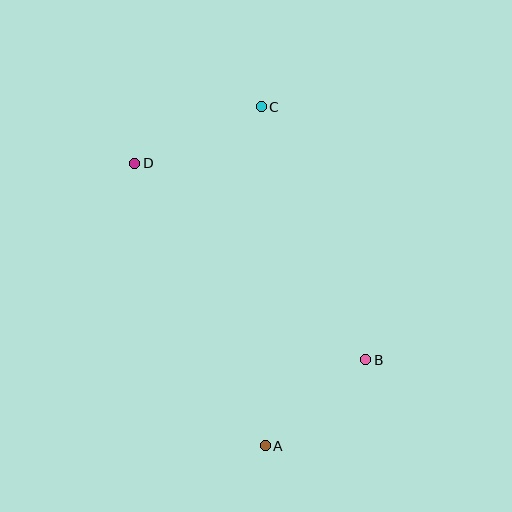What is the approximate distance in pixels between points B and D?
The distance between B and D is approximately 303 pixels.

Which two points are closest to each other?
Points A and B are closest to each other.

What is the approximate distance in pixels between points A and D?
The distance between A and D is approximately 311 pixels.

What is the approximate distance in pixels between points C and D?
The distance between C and D is approximately 139 pixels.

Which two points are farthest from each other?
Points A and C are farthest from each other.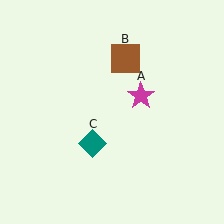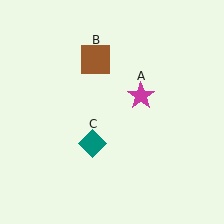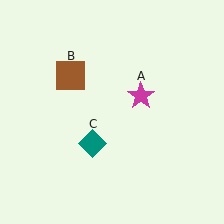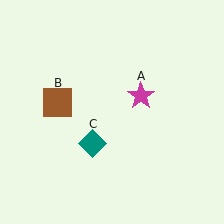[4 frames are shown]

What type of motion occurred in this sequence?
The brown square (object B) rotated counterclockwise around the center of the scene.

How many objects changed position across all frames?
1 object changed position: brown square (object B).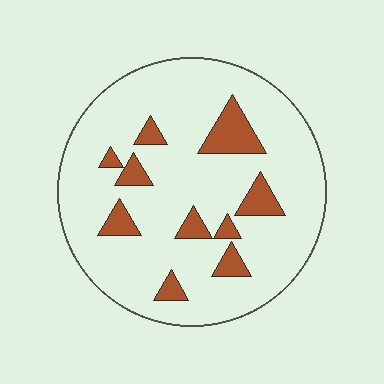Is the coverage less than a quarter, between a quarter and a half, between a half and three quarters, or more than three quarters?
Less than a quarter.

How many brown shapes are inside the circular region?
10.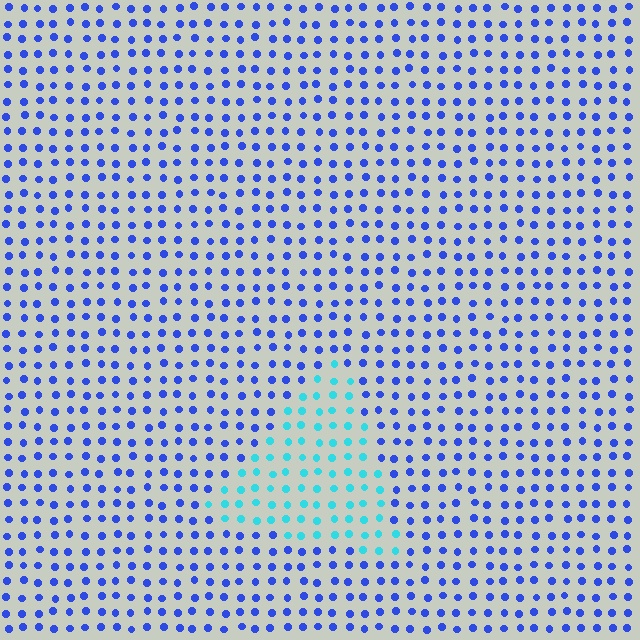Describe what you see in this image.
The image is filled with small blue elements in a uniform arrangement. A triangle-shaped region is visible where the elements are tinted to a slightly different hue, forming a subtle color boundary.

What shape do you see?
I see a triangle.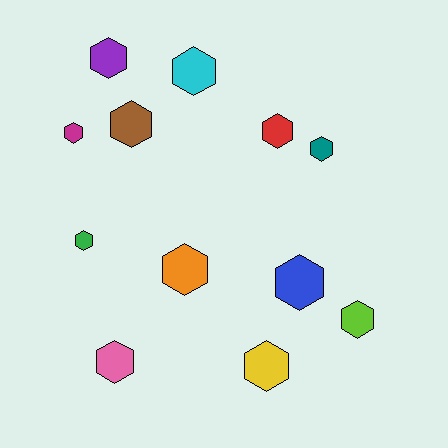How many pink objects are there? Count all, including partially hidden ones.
There is 1 pink object.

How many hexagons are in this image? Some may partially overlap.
There are 12 hexagons.